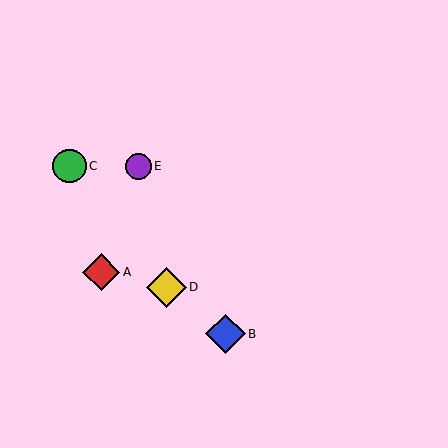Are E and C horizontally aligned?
Yes, both are at y≈166.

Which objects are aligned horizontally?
Objects C, E are aligned horizontally.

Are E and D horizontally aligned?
No, E is at y≈166 and D is at y≈288.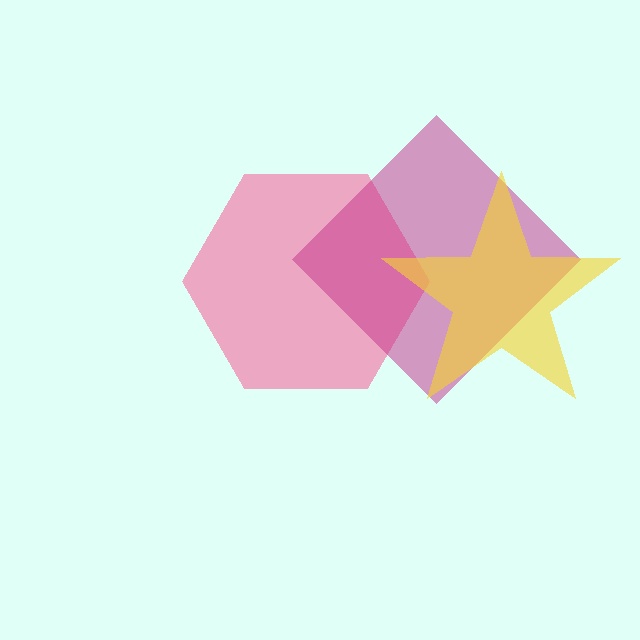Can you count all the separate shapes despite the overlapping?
Yes, there are 3 separate shapes.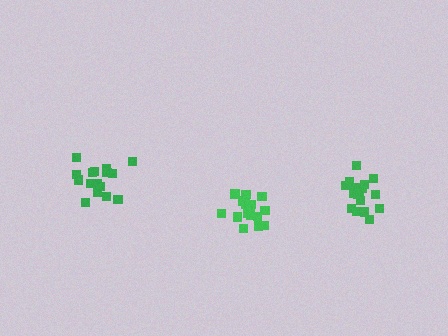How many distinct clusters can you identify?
There are 3 distinct clusters.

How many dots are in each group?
Group 1: 17 dots, Group 2: 16 dots, Group 3: 17 dots (50 total).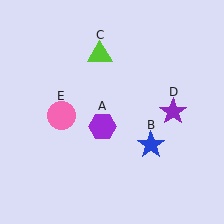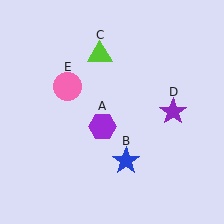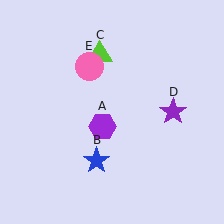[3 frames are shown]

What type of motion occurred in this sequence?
The blue star (object B), pink circle (object E) rotated clockwise around the center of the scene.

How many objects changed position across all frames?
2 objects changed position: blue star (object B), pink circle (object E).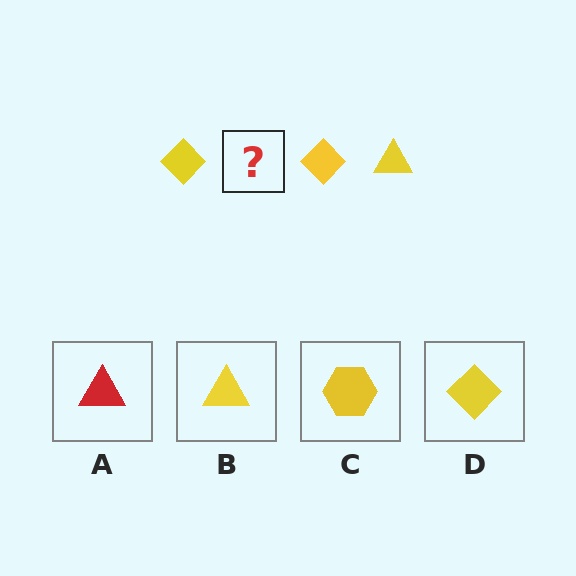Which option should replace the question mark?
Option B.